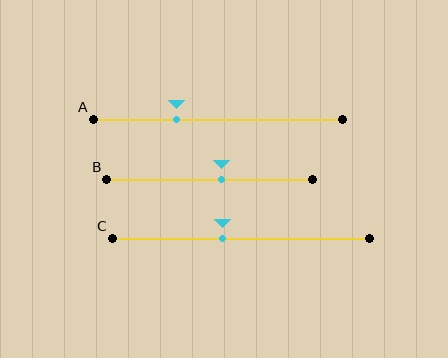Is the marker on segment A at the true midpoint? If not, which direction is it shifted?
No, the marker on segment A is shifted to the left by about 17% of the segment length.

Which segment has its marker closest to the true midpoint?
Segment B has its marker closest to the true midpoint.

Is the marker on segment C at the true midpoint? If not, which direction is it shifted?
No, the marker on segment C is shifted to the left by about 7% of the segment length.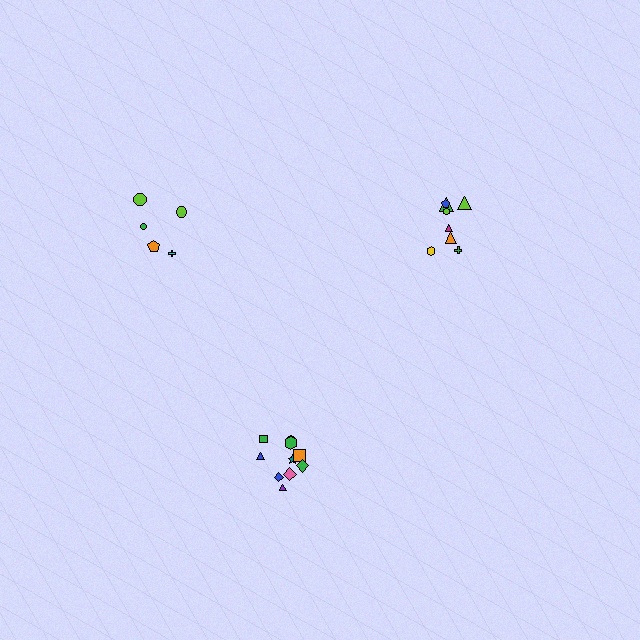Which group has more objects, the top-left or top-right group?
The top-right group.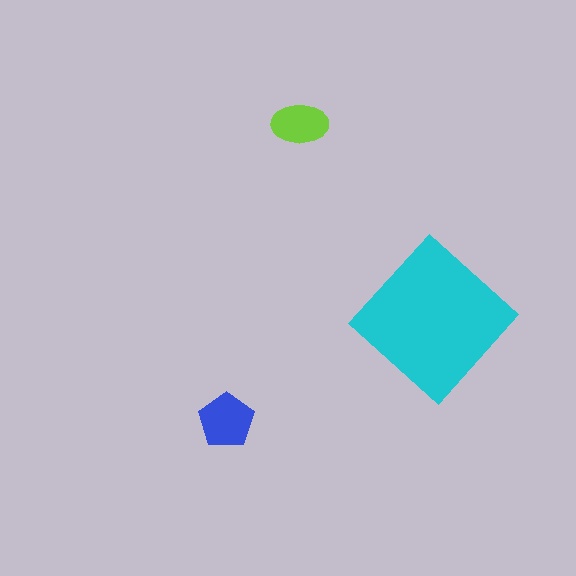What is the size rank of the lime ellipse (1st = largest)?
3rd.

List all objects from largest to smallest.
The cyan diamond, the blue pentagon, the lime ellipse.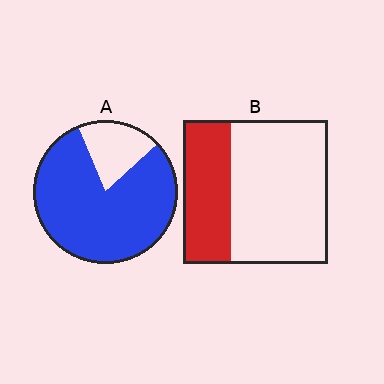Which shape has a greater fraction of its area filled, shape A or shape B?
Shape A.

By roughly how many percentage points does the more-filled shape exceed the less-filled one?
By roughly 50 percentage points (A over B).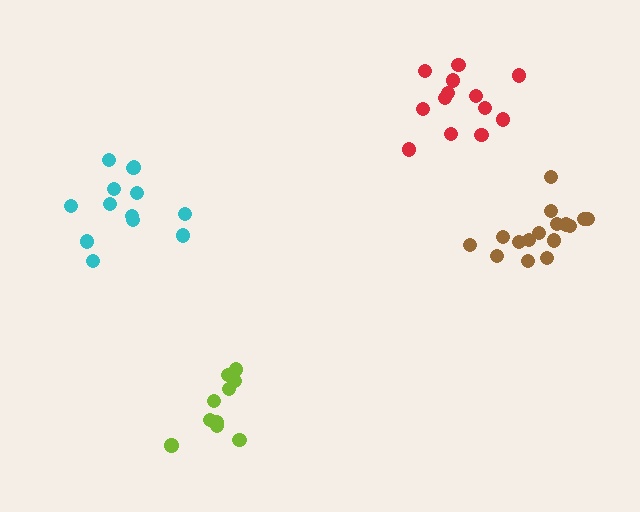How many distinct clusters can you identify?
There are 4 distinct clusters.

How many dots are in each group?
Group 1: 10 dots, Group 2: 13 dots, Group 3: 16 dots, Group 4: 13 dots (52 total).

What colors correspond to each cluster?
The clusters are colored: lime, cyan, brown, red.